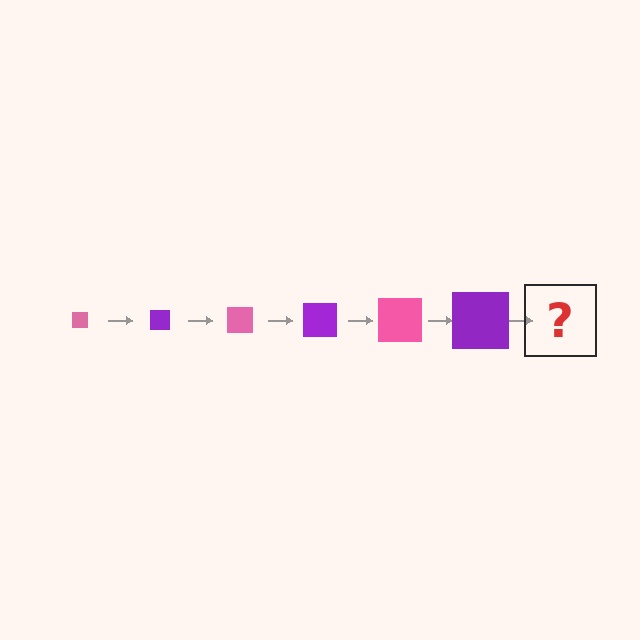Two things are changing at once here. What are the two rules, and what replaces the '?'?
The two rules are that the square grows larger each step and the color cycles through pink and purple. The '?' should be a pink square, larger than the previous one.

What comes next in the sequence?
The next element should be a pink square, larger than the previous one.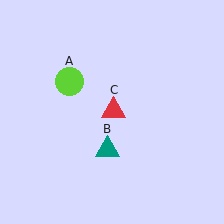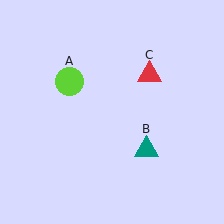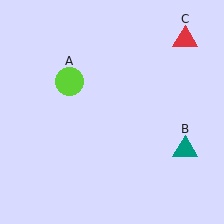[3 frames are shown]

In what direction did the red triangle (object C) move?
The red triangle (object C) moved up and to the right.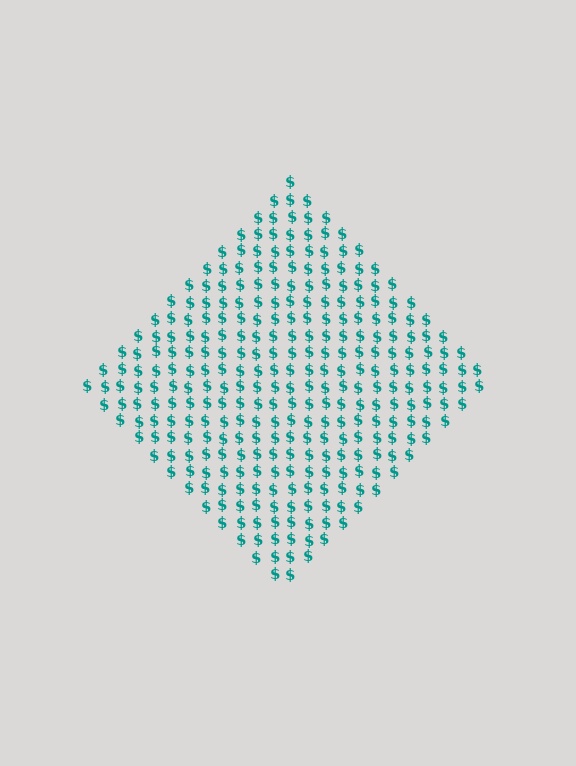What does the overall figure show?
The overall figure shows a diamond.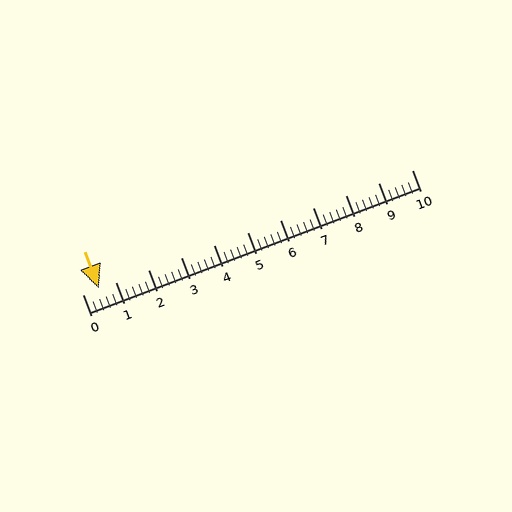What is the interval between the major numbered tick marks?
The major tick marks are spaced 1 units apart.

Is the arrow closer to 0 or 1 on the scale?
The arrow is closer to 1.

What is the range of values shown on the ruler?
The ruler shows values from 0 to 10.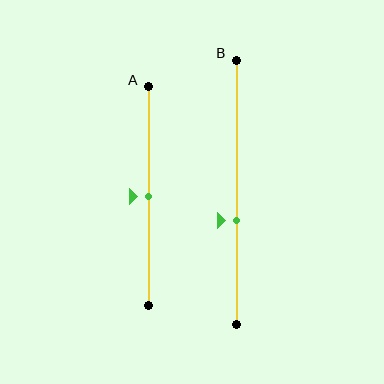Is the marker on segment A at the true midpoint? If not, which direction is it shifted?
Yes, the marker on segment A is at the true midpoint.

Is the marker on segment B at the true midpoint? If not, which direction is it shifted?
No, the marker on segment B is shifted downward by about 11% of the segment length.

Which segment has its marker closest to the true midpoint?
Segment A has its marker closest to the true midpoint.